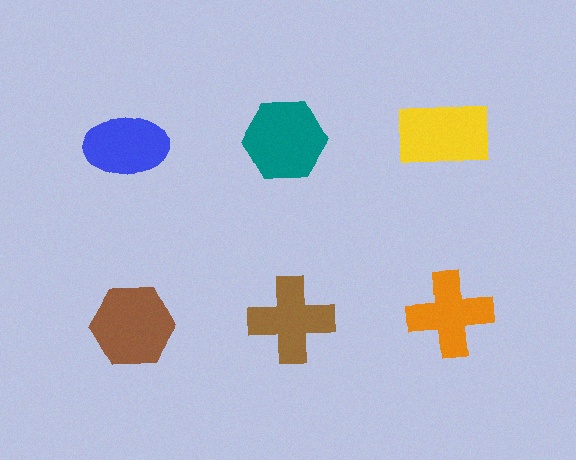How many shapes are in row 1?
3 shapes.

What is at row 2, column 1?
A brown hexagon.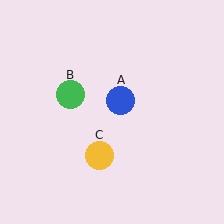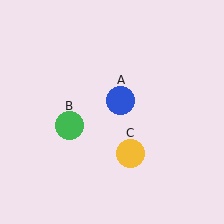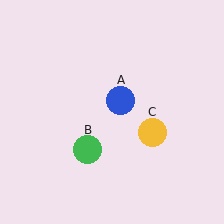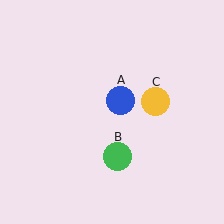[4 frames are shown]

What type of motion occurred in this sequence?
The green circle (object B), yellow circle (object C) rotated counterclockwise around the center of the scene.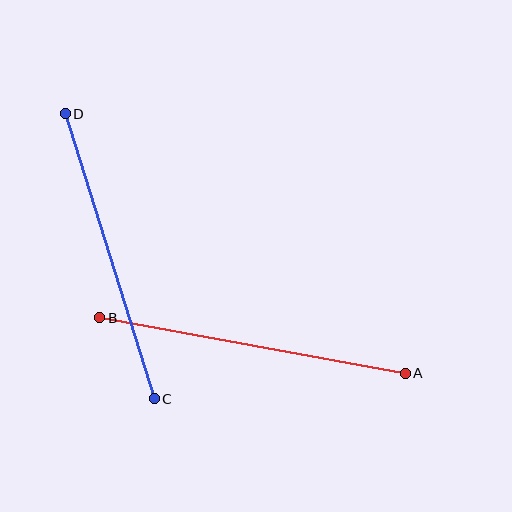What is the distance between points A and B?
The distance is approximately 311 pixels.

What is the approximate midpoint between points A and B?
The midpoint is at approximately (252, 346) pixels.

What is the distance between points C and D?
The distance is approximately 298 pixels.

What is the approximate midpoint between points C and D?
The midpoint is at approximately (110, 256) pixels.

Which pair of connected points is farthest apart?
Points A and B are farthest apart.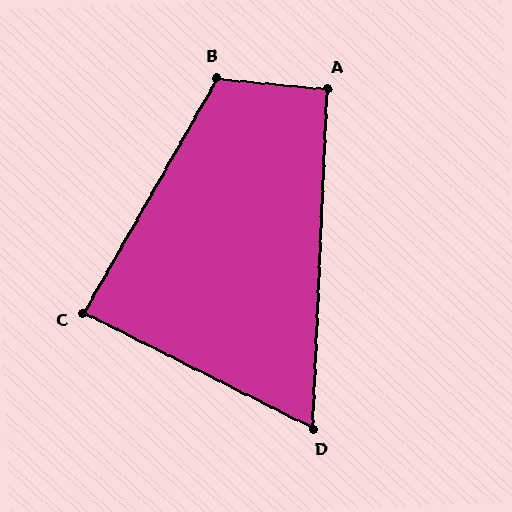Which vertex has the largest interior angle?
B, at approximately 114 degrees.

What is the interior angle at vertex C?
Approximately 87 degrees (approximately right).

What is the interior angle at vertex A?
Approximately 93 degrees (approximately right).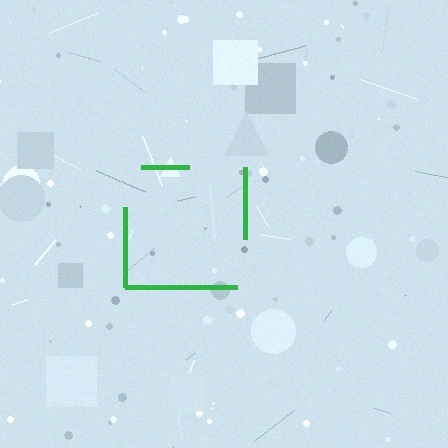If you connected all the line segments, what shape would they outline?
They would outline a square.